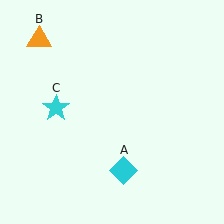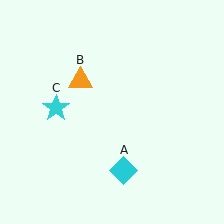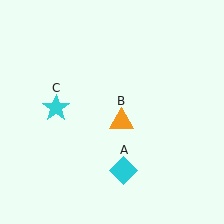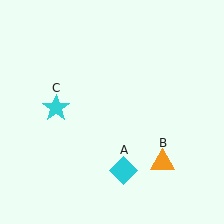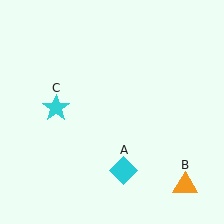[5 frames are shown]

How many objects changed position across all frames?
1 object changed position: orange triangle (object B).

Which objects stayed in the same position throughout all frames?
Cyan diamond (object A) and cyan star (object C) remained stationary.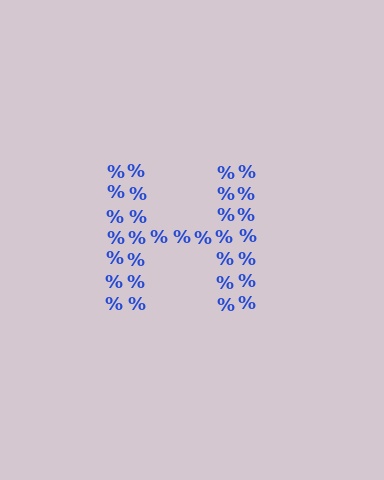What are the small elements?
The small elements are percent signs.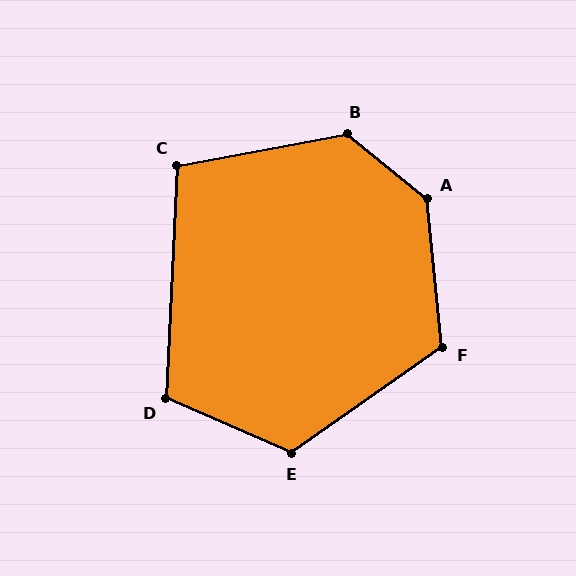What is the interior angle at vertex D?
Approximately 111 degrees (obtuse).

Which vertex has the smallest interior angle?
C, at approximately 104 degrees.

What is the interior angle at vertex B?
Approximately 130 degrees (obtuse).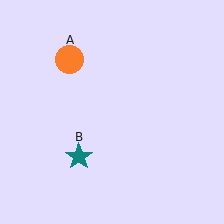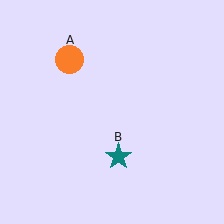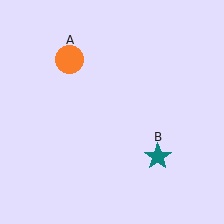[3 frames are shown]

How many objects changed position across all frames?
1 object changed position: teal star (object B).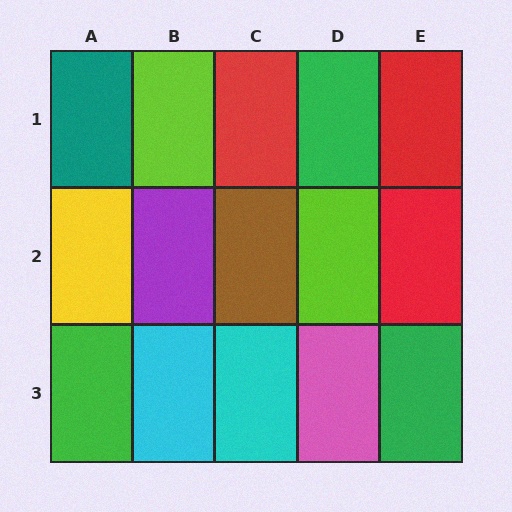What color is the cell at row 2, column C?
Brown.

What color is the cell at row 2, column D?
Lime.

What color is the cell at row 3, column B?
Cyan.